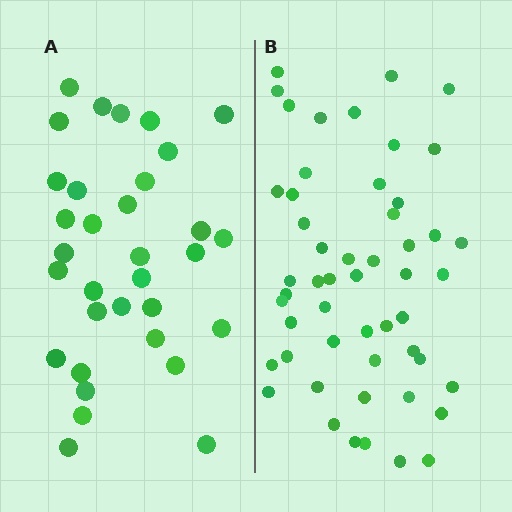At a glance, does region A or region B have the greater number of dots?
Region B (the right region) has more dots.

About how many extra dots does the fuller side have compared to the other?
Region B has approximately 20 more dots than region A.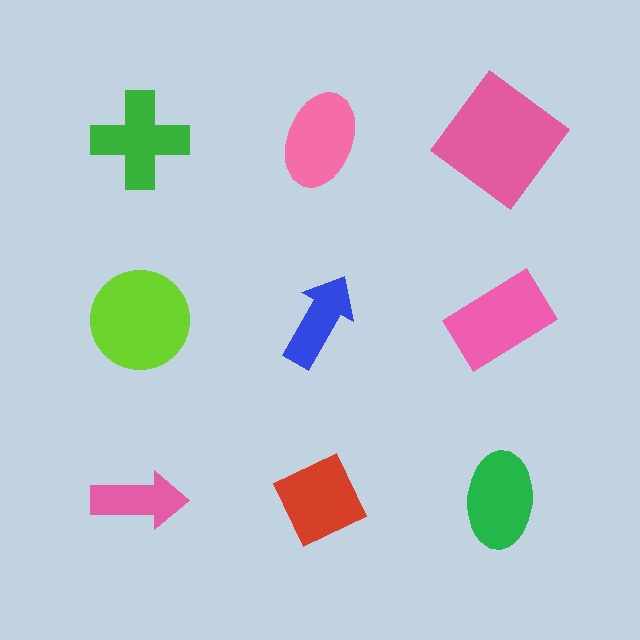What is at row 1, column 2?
A pink ellipse.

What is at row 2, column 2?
A blue arrow.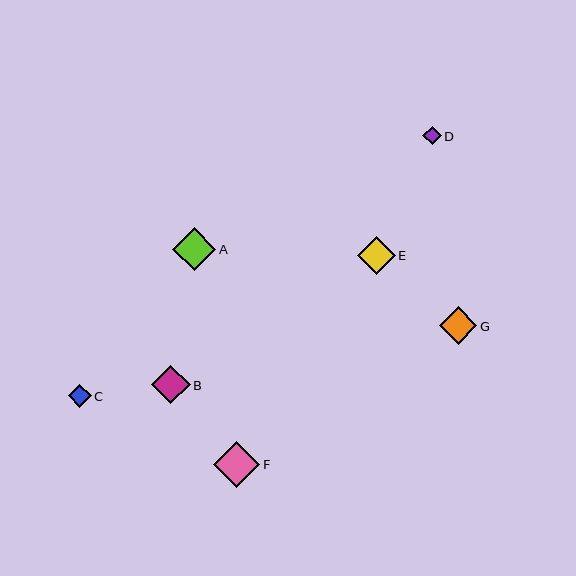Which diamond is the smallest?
Diamond D is the smallest with a size of approximately 19 pixels.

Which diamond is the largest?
Diamond F is the largest with a size of approximately 46 pixels.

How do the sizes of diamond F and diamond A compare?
Diamond F and diamond A are approximately the same size.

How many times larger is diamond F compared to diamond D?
Diamond F is approximately 2.5 times the size of diamond D.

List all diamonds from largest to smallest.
From largest to smallest: F, A, B, E, G, C, D.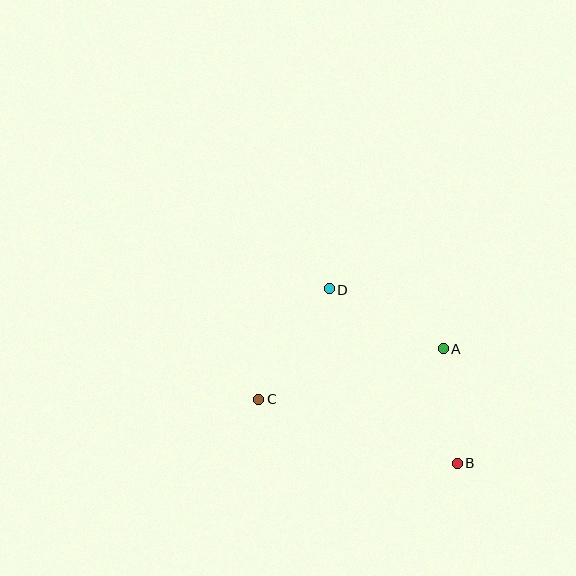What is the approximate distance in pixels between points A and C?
The distance between A and C is approximately 192 pixels.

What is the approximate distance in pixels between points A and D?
The distance between A and D is approximately 129 pixels.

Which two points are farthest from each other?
Points B and D are farthest from each other.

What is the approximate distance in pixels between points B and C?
The distance between B and C is approximately 209 pixels.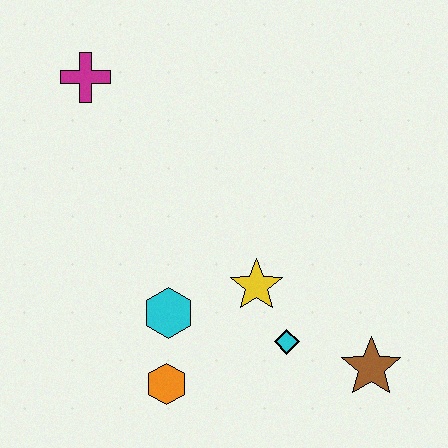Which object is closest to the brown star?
The cyan diamond is closest to the brown star.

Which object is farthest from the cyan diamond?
The magenta cross is farthest from the cyan diamond.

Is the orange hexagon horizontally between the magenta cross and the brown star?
Yes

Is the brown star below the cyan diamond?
Yes